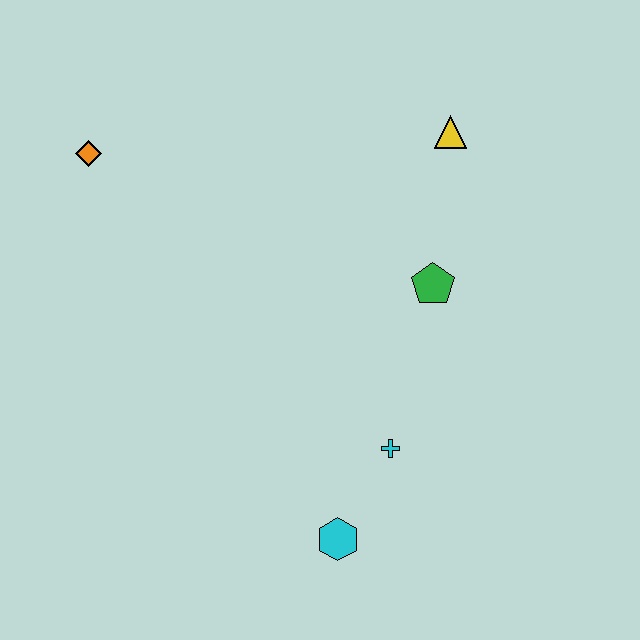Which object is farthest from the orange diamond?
The cyan hexagon is farthest from the orange diamond.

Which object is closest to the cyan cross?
The cyan hexagon is closest to the cyan cross.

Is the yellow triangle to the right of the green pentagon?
Yes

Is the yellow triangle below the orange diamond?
No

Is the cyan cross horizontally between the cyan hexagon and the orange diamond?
No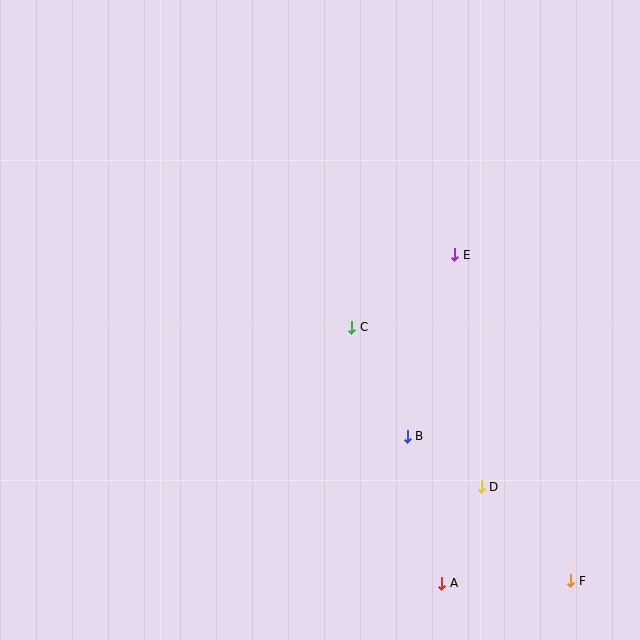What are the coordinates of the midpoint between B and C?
The midpoint between B and C is at (379, 382).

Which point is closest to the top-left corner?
Point C is closest to the top-left corner.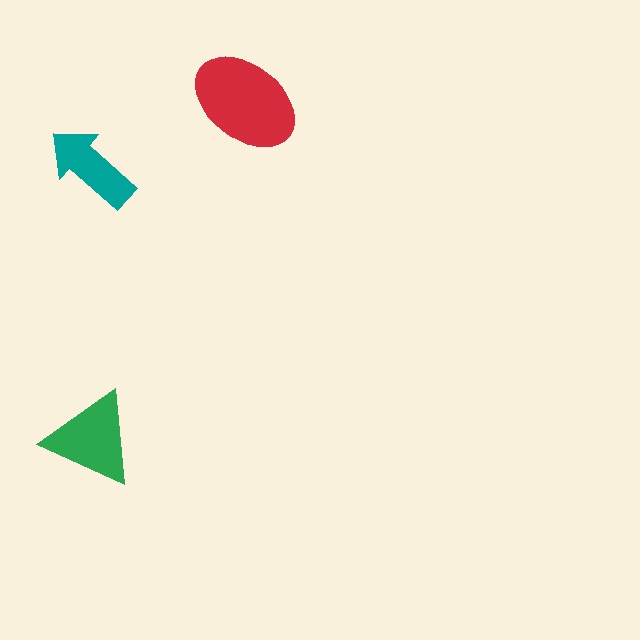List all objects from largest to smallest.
The red ellipse, the green triangle, the teal arrow.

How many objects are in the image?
There are 3 objects in the image.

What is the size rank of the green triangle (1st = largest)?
2nd.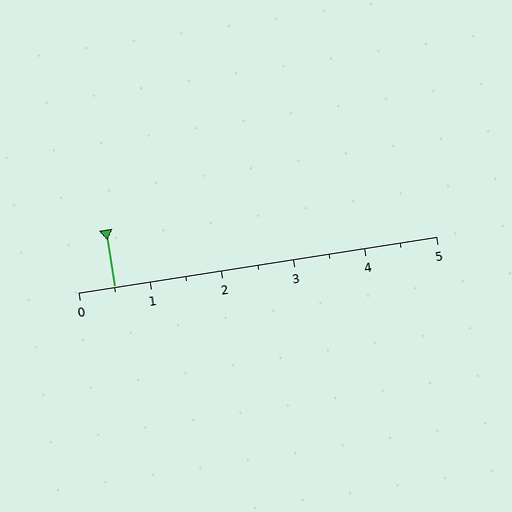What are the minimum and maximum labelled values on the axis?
The axis runs from 0 to 5.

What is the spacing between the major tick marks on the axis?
The major ticks are spaced 1 apart.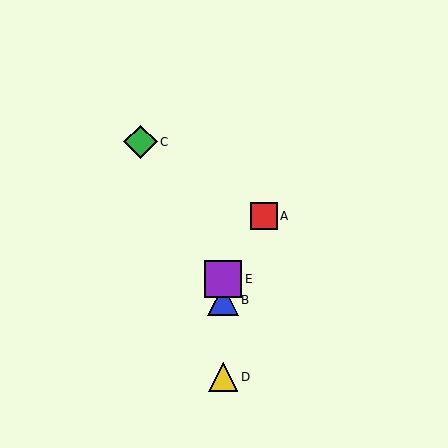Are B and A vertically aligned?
No, B is at x≈223 and A is at x≈264.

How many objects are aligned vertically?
3 objects (B, D, E) are aligned vertically.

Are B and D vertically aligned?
Yes, both are at x≈223.